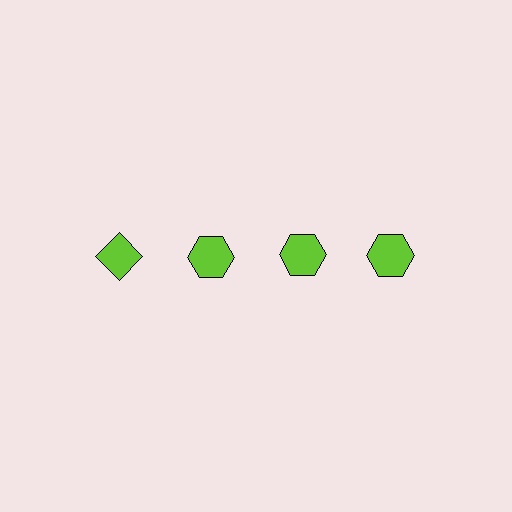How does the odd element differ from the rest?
It has a different shape: diamond instead of hexagon.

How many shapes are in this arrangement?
There are 4 shapes arranged in a grid pattern.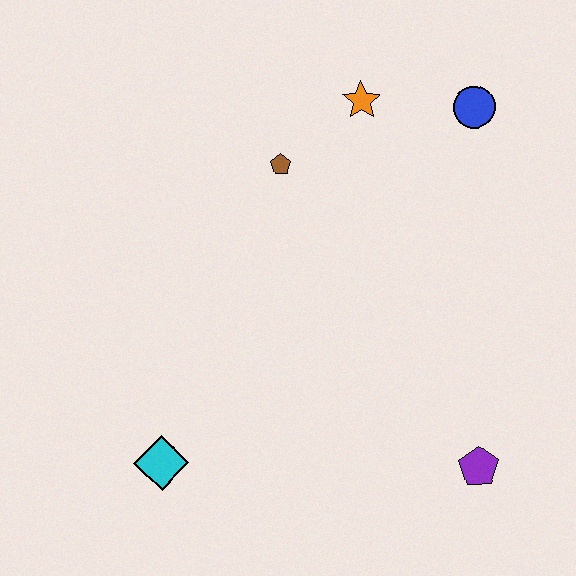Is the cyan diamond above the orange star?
No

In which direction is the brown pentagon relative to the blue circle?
The brown pentagon is to the left of the blue circle.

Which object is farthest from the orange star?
The cyan diamond is farthest from the orange star.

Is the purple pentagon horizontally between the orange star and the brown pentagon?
No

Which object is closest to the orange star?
The brown pentagon is closest to the orange star.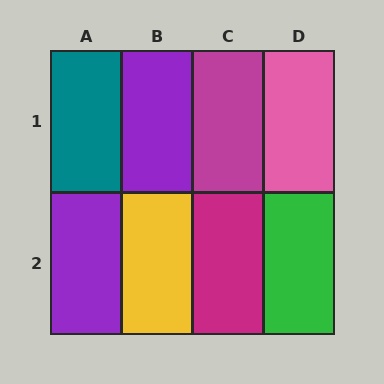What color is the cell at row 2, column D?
Green.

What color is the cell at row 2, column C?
Magenta.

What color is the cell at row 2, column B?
Yellow.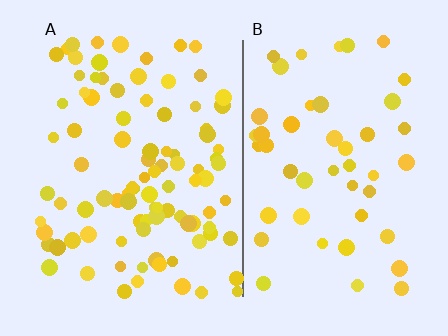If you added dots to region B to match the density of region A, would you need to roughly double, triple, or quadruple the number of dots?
Approximately double.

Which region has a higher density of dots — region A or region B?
A (the left).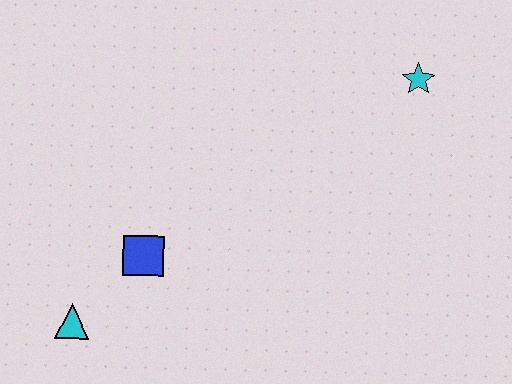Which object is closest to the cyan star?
The blue square is closest to the cyan star.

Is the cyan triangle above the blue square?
No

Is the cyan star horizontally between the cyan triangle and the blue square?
No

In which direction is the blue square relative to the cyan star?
The blue square is to the left of the cyan star.